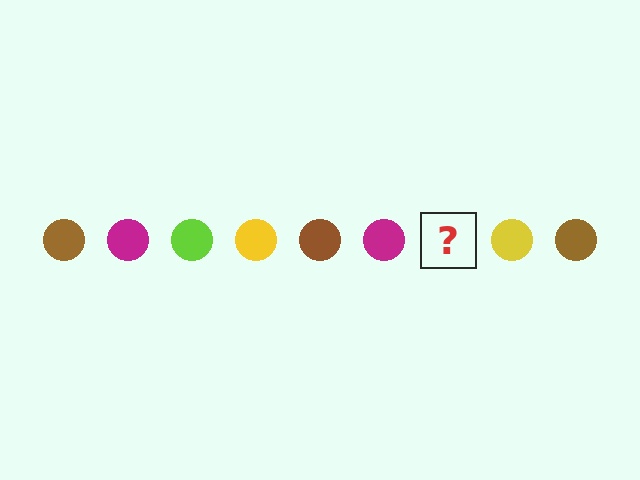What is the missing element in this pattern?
The missing element is a lime circle.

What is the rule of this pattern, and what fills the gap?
The rule is that the pattern cycles through brown, magenta, lime, yellow circles. The gap should be filled with a lime circle.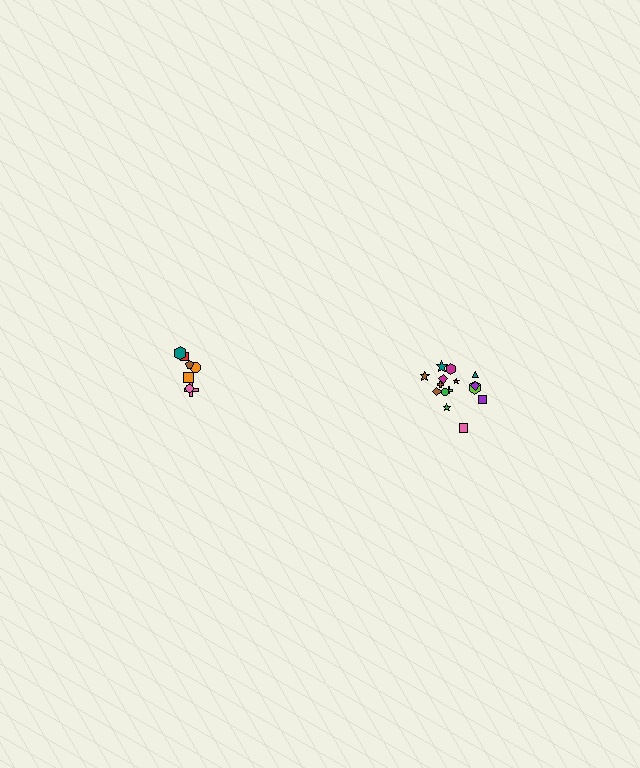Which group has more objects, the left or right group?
The right group.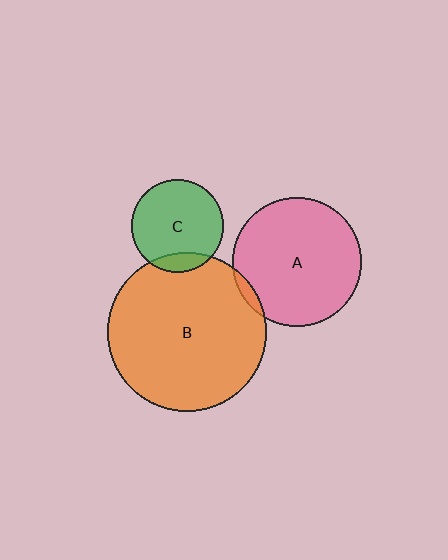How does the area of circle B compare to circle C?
Approximately 3.0 times.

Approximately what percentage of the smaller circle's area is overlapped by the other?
Approximately 5%.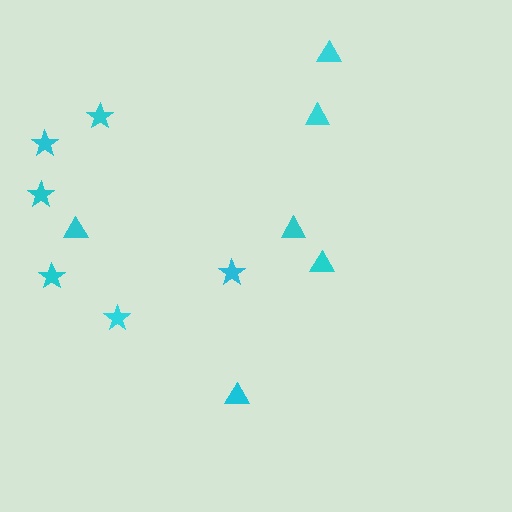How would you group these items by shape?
There are 2 groups: one group of triangles (6) and one group of stars (6).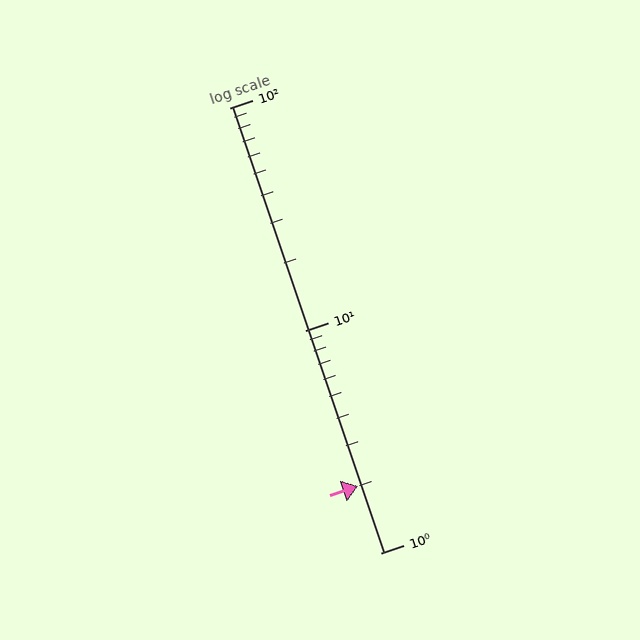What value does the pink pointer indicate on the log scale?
The pointer indicates approximately 2.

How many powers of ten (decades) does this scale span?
The scale spans 2 decades, from 1 to 100.